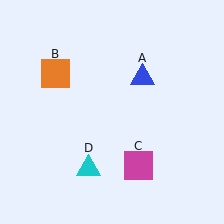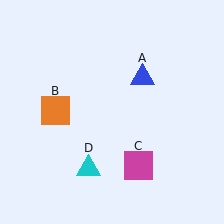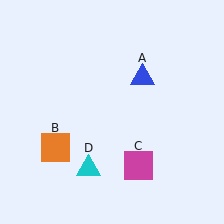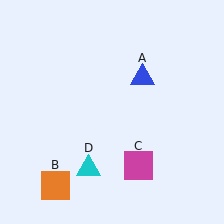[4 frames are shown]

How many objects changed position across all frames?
1 object changed position: orange square (object B).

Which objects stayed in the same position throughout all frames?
Blue triangle (object A) and magenta square (object C) and cyan triangle (object D) remained stationary.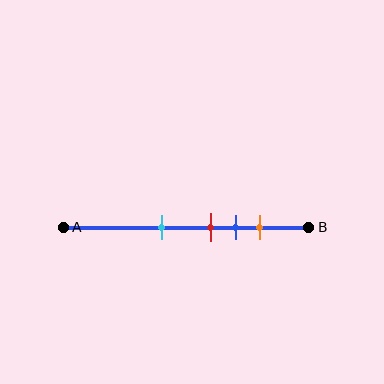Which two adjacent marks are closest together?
The red and blue marks are the closest adjacent pair.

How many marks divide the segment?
There are 4 marks dividing the segment.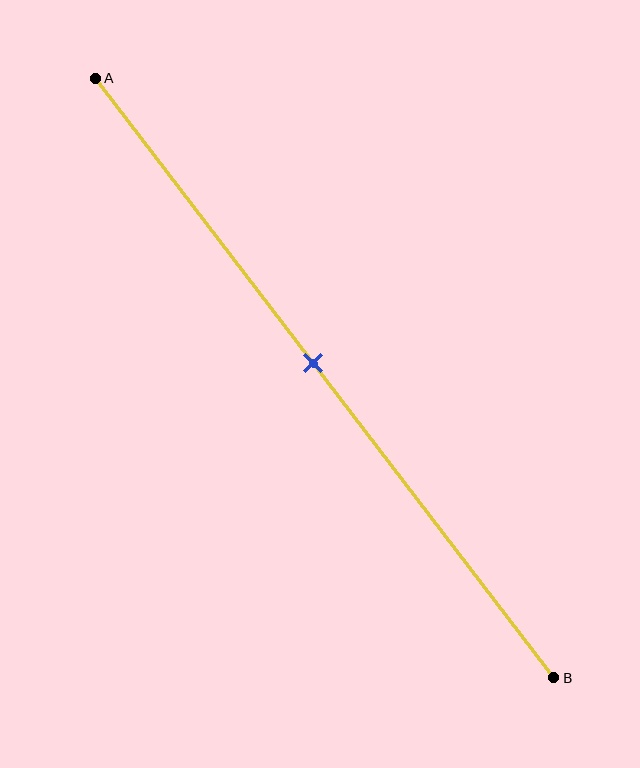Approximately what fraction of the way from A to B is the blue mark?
The blue mark is approximately 50% of the way from A to B.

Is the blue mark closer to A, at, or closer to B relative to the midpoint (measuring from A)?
The blue mark is approximately at the midpoint of segment AB.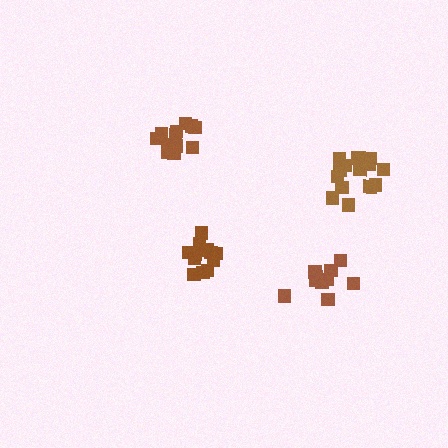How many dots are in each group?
Group 1: 10 dots, Group 2: 12 dots, Group 3: 12 dots, Group 4: 14 dots (48 total).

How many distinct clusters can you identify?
There are 4 distinct clusters.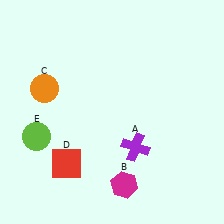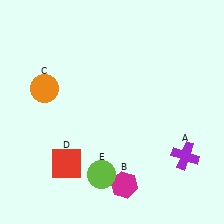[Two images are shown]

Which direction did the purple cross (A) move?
The purple cross (A) moved right.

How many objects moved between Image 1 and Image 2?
2 objects moved between the two images.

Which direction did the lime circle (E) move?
The lime circle (E) moved right.